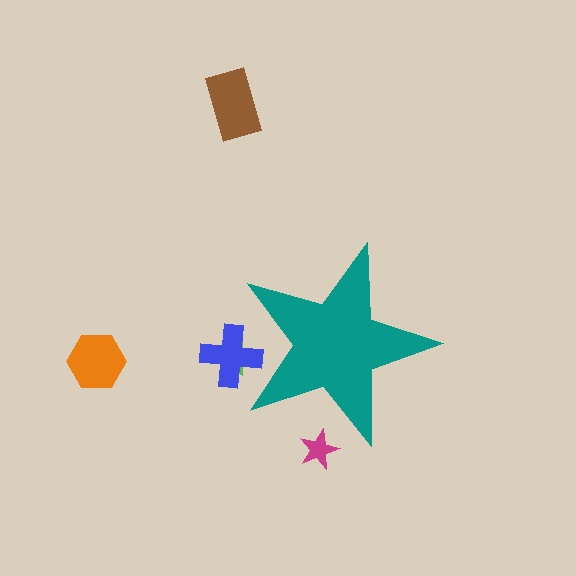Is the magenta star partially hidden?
Yes, the magenta star is partially hidden behind the teal star.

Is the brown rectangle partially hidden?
No, the brown rectangle is fully visible.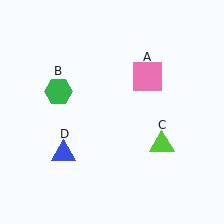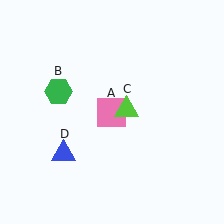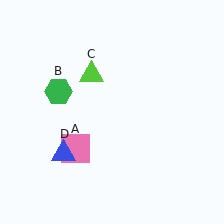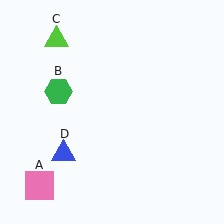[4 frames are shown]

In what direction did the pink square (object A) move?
The pink square (object A) moved down and to the left.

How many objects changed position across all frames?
2 objects changed position: pink square (object A), lime triangle (object C).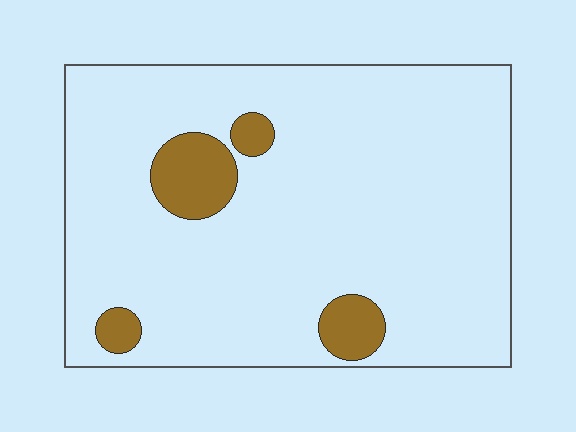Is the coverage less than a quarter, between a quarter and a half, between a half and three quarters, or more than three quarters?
Less than a quarter.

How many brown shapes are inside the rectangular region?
4.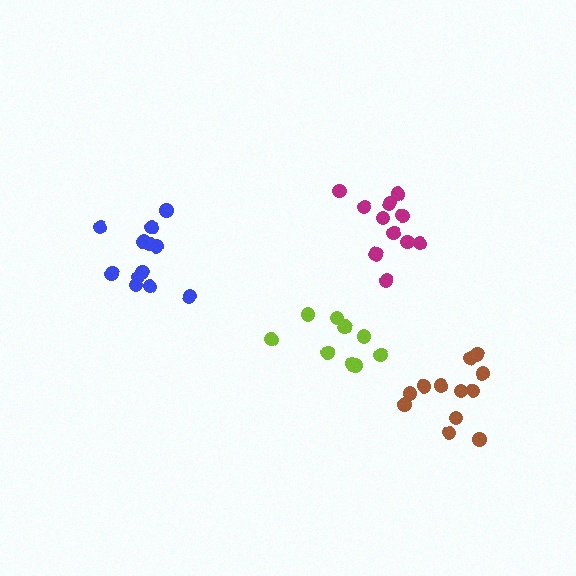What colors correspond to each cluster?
The clusters are colored: lime, brown, blue, magenta.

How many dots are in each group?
Group 1: 9 dots, Group 2: 12 dots, Group 3: 13 dots, Group 4: 11 dots (45 total).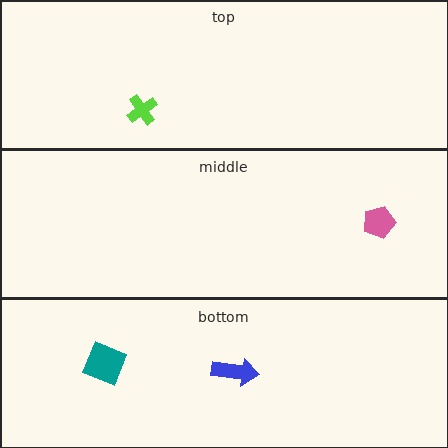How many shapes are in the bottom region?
2.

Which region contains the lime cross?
The top region.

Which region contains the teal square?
The bottom region.